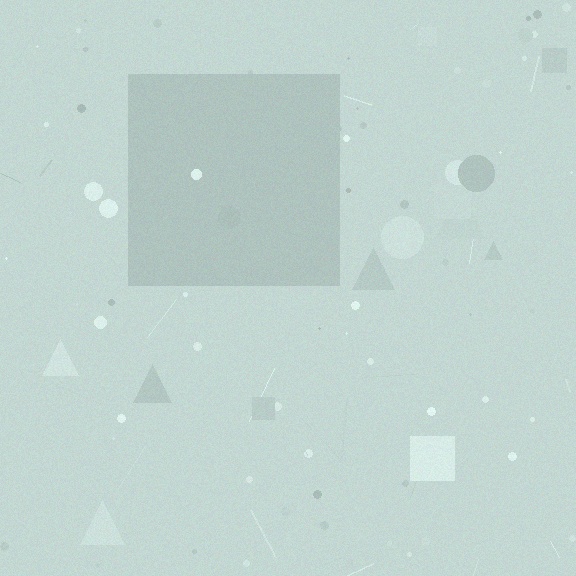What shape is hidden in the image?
A square is hidden in the image.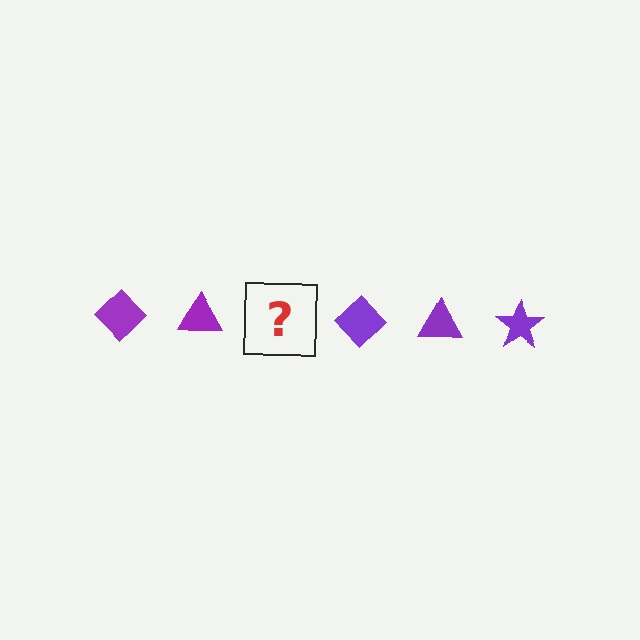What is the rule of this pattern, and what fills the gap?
The rule is that the pattern cycles through diamond, triangle, star shapes in purple. The gap should be filled with a purple star.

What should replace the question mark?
The question mark should be replaced with a purple star.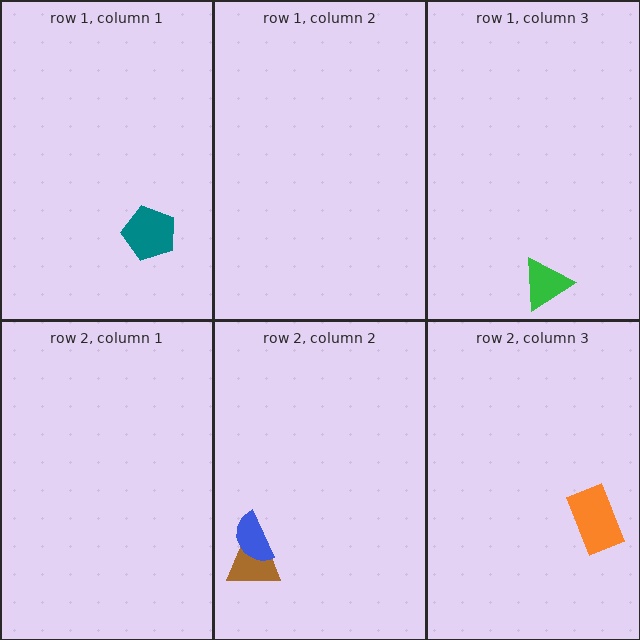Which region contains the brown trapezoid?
The row 2, column 2 region.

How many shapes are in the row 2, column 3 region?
1.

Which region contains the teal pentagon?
The row 1, column 1 region.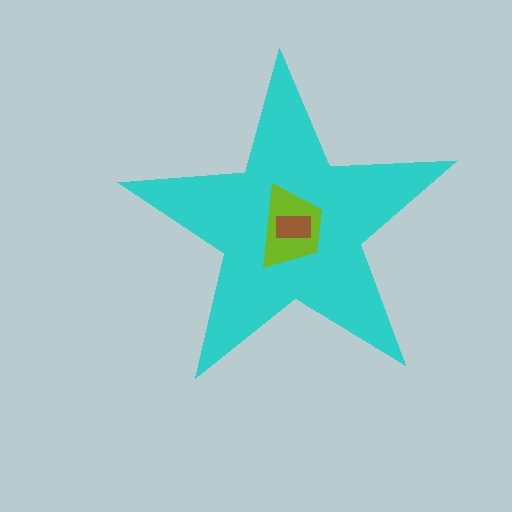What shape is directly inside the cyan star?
The lime trapezoid.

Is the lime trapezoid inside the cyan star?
Yes.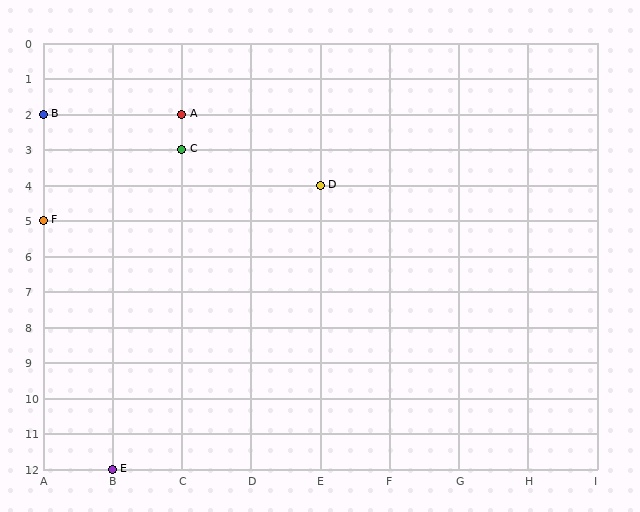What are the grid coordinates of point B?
Point B is at grid coordinates (A, 2).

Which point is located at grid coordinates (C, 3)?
Point C is at (C, 3).